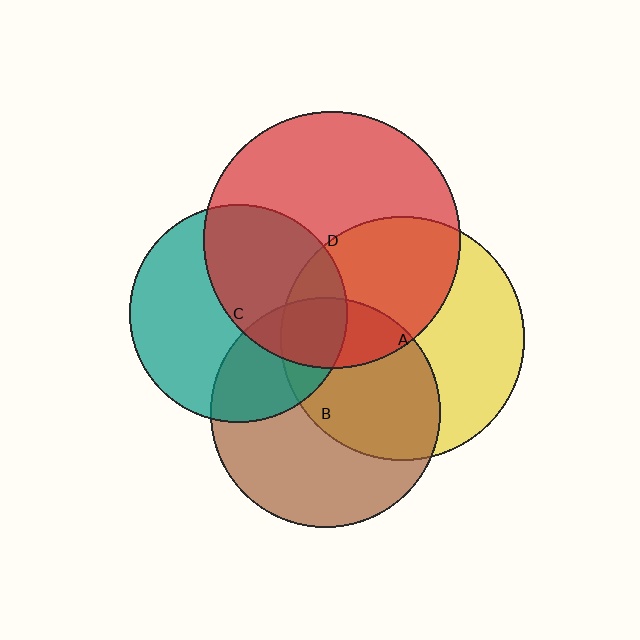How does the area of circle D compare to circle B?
Approximately 1.3 times.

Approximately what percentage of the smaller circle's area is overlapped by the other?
Approximately 30%.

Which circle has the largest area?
Circle D (red).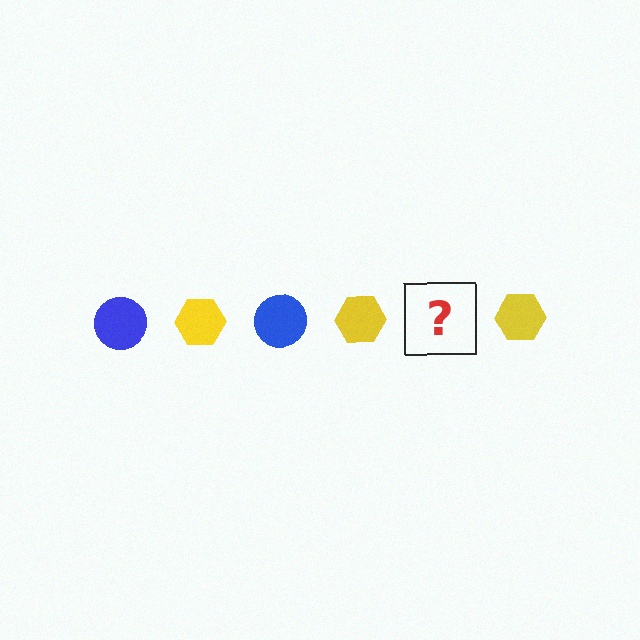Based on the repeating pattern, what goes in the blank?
The blank should be a blue circle.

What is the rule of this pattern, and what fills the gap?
The rule is that the pattern alternates between blue circle and yellow hexagon. The gap should be filled with a blue circle.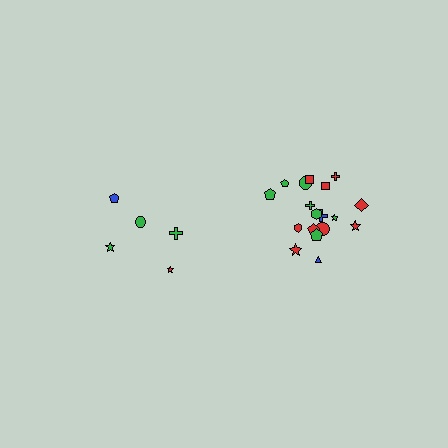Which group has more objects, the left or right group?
The right group.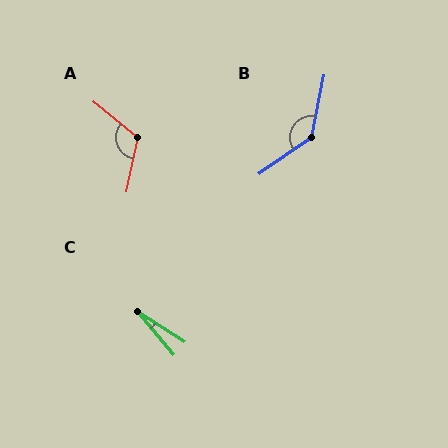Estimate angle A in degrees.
Approximately 118 degrees.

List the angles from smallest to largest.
C (18°), A (118°), B (136°).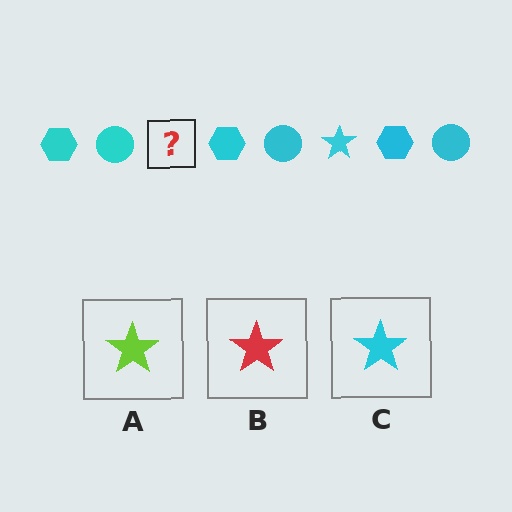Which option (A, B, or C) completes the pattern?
C.